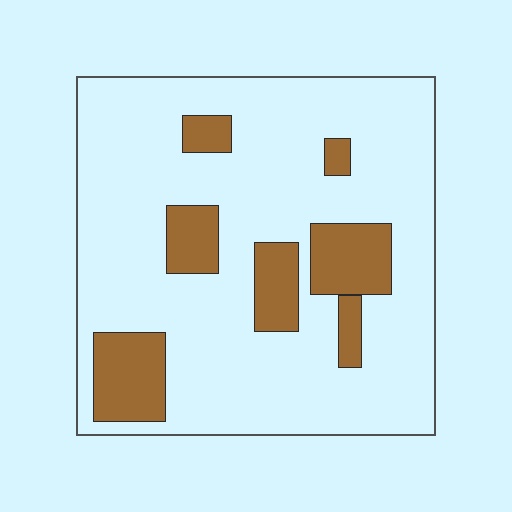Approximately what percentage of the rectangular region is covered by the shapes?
Approximately 20%.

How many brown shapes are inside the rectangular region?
7.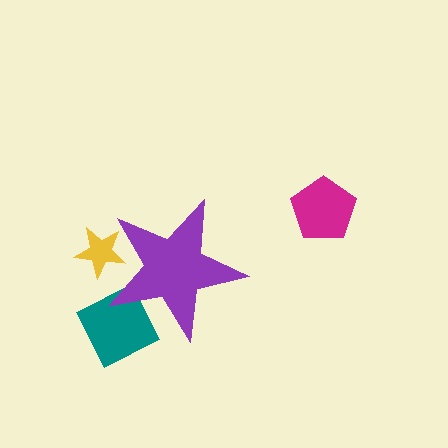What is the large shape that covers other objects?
A purple star.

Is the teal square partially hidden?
Yes, the teal square is partially hidden behind the purple star.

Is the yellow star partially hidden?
Yes, the yellow star is partially hidden behind the purple star.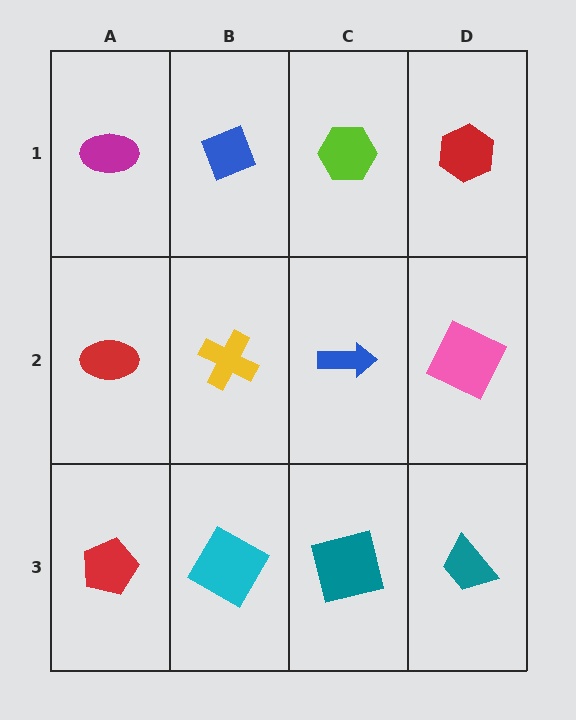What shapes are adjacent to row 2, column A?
A magenta ellipse (row 1, column A), a red pentagon (row 3, column A), a yellow cross (row 2, column B).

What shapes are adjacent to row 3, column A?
A red ellipse (row 2, column A), a cyan diamond (row 3, column B).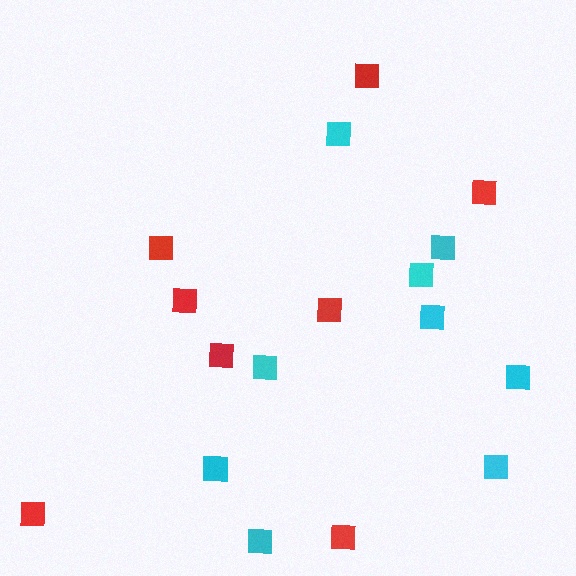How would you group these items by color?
There are 2 groups: one group of red squares (8) and one group of cyan squares (9).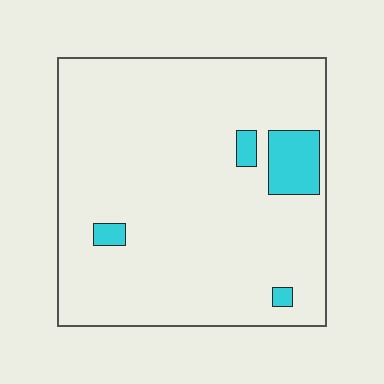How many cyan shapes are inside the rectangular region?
4.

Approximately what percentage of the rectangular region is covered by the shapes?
Approximately 5%.